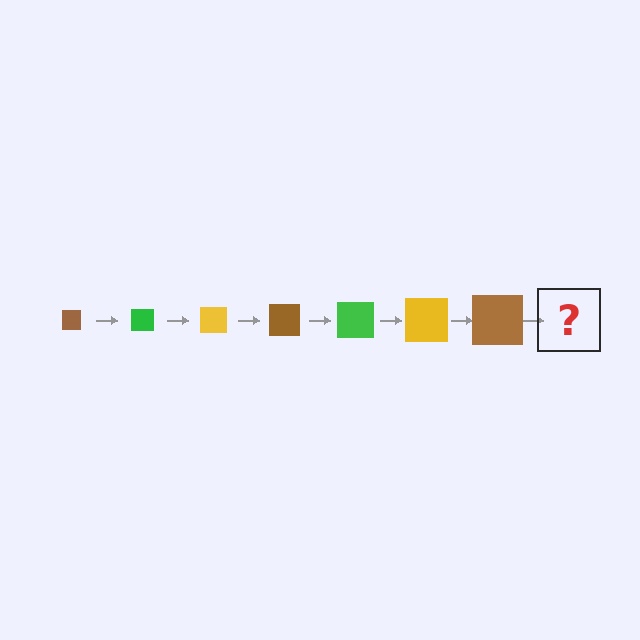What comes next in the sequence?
The next element should be a green square, larger than the previous one.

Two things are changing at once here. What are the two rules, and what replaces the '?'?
The two rules are that the square grows larger each step and the color cycles through brown, green, and yellow. The '?' should be a green square, larger than the previous one.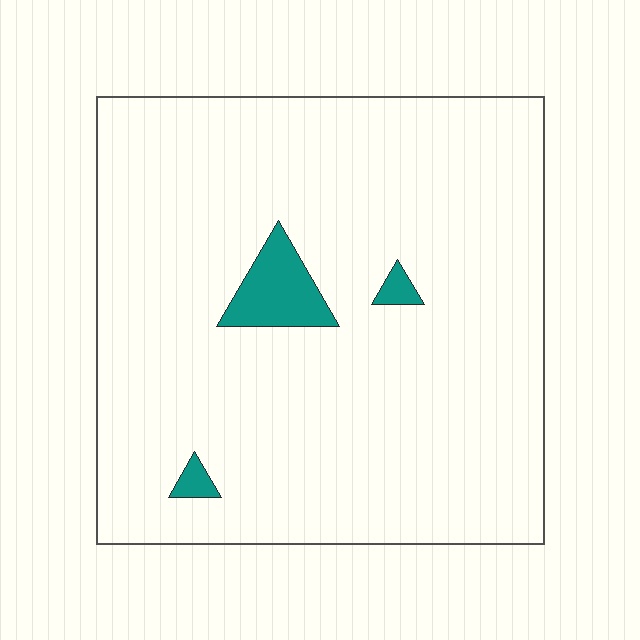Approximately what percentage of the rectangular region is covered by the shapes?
Approximately 5%.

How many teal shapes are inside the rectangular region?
3.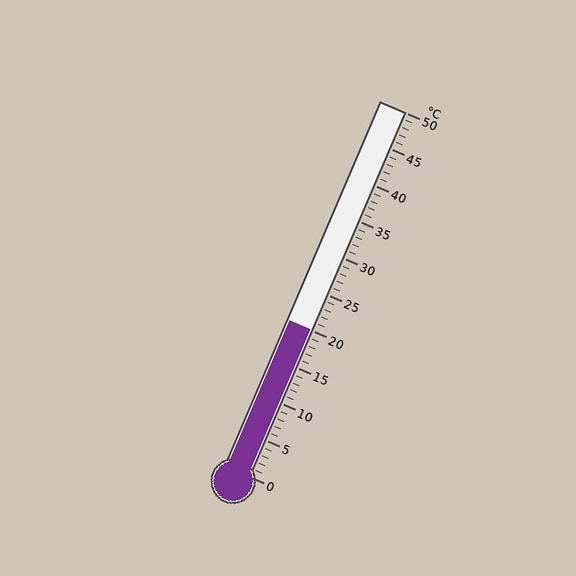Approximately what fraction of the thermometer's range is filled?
The thermometer is filled to approximately 40% of its range.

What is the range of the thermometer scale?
The thermometer scale ranges from 0°C to 50°C.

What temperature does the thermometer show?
The thermometer shows approximately 20°C.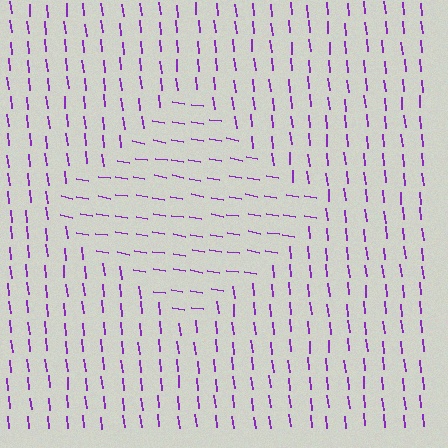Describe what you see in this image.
The image is filled with small purple line segments. A diamond region in the image has lines oriented differently from the surrounding lines, creating a visible texture boundary.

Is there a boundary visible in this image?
Yes, there is a texture boundary formed by a change in line orientation.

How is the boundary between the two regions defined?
The boundary is defined purely by a change in line orientation (approximately 75 degrees difference). All lines are the same color and thickness.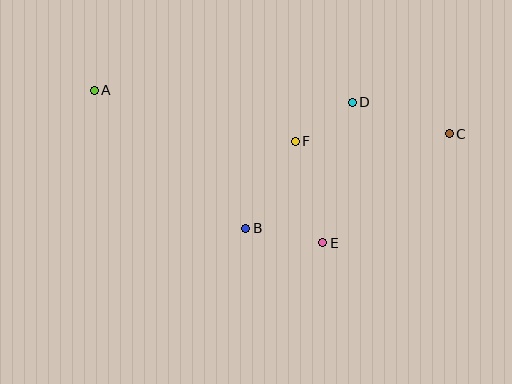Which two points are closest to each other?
Points D and F are closest to each other.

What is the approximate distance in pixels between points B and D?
The distance between B and D is approximately 165 pixels.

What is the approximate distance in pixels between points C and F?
The distance between C and F is approximately 154 pixels.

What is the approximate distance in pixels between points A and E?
The distance between A and E is approximately 274 pixels.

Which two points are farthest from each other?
Points A and C are farthest from each other.